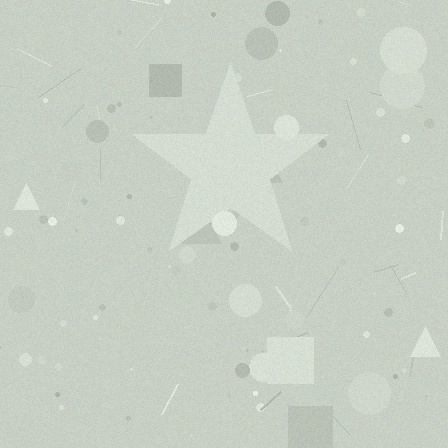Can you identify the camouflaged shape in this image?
The camouflaged shape is a star.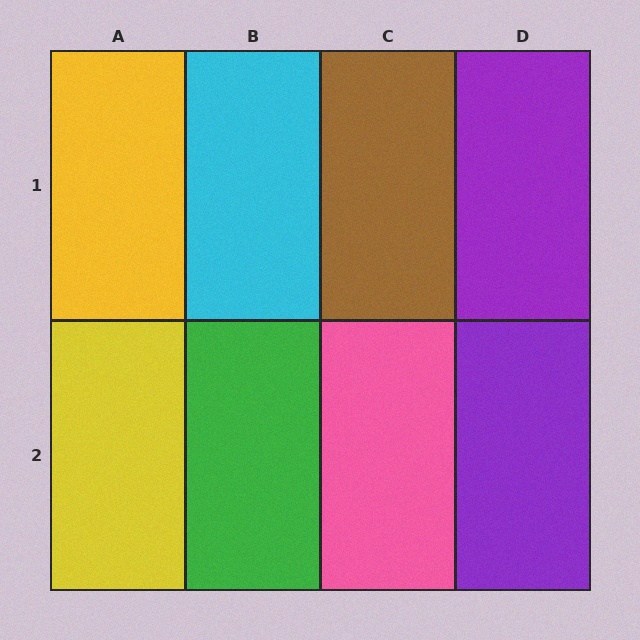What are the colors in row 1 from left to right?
Yellow, cyan, brown, purple.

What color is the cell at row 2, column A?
Yellow.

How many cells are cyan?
1 cell is cyan.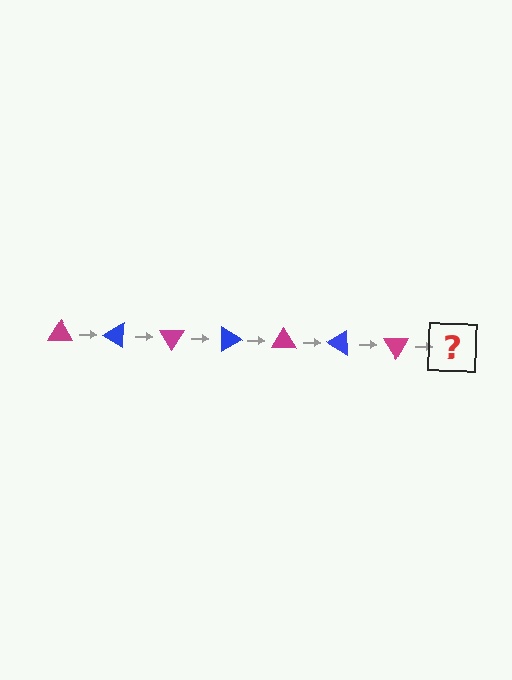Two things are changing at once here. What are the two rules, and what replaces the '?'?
The two rules are that it rotates 30 degrees each step and the color cycles through magenta and blue. The '?' should be a blue triangle, rotated 210 degrees from the start.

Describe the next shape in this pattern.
It should be a blue triangle, rotated 210 degrees from the start.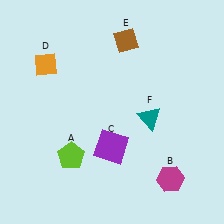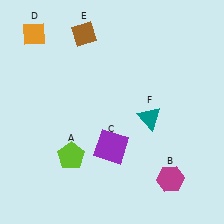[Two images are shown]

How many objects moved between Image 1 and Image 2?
2 objects moved between the two images.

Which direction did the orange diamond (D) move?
The orange diamond (D) moved up.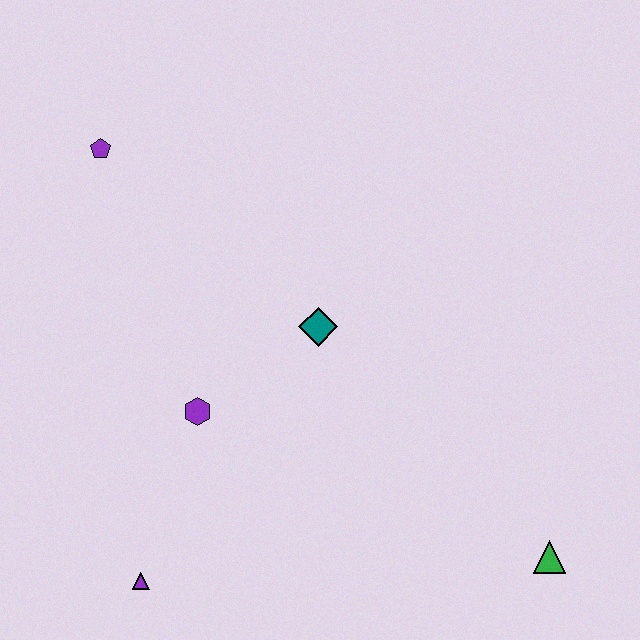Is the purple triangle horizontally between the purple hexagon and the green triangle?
No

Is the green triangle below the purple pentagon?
Yes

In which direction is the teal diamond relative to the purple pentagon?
The teal diamond is to the right of the purple pentagon.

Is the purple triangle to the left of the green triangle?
Yes